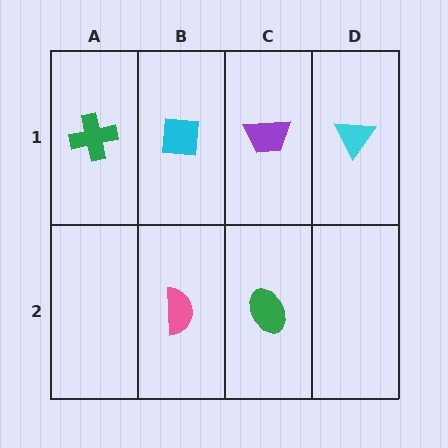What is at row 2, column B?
A pink semicircle.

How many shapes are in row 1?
4 shapes.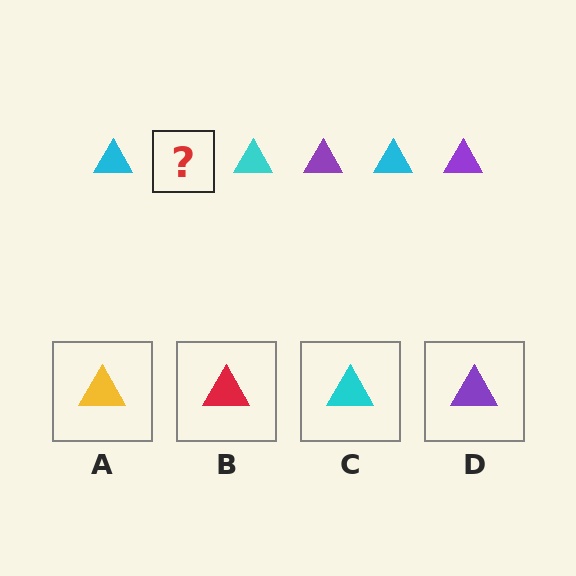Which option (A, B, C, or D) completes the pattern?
D.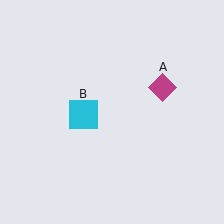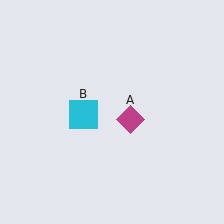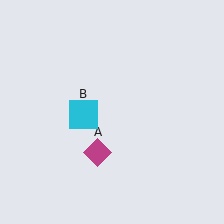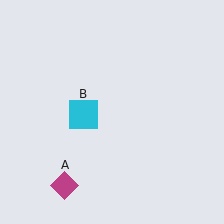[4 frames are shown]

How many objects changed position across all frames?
1 object changed position: magenta diamond (object A).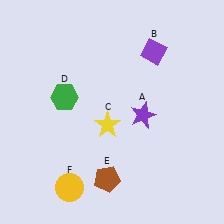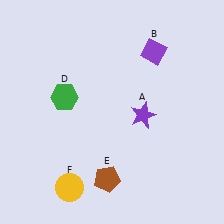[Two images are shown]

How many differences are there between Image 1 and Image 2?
There is 1 difference between the two images.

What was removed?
The yellow star (C) was removed in Image 2.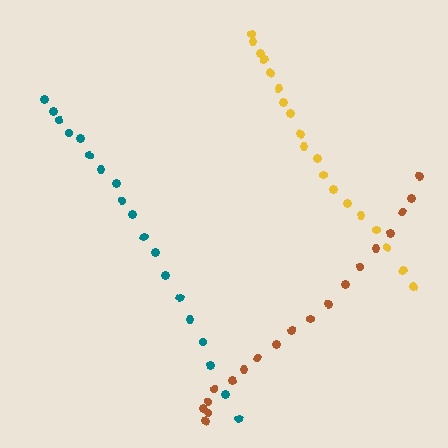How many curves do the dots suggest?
There are 3 distinct paths.